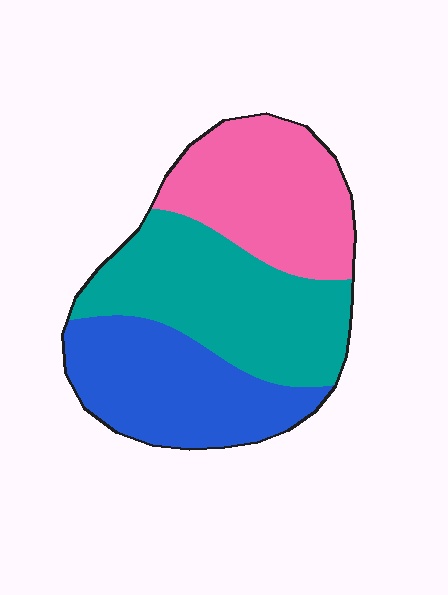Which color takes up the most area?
Teal, at roughly 40%.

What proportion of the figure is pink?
Pink takes up between a sixth and a third of the figure.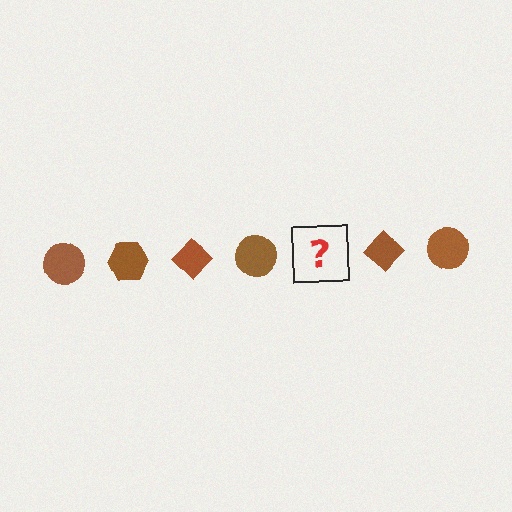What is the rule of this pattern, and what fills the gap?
The rule is that the pattern cycles through circle, hexagon, diamond shapes in brown. The gap should be filled with a brown hexagon.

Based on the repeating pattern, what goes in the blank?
The blank should be a brown hexagon.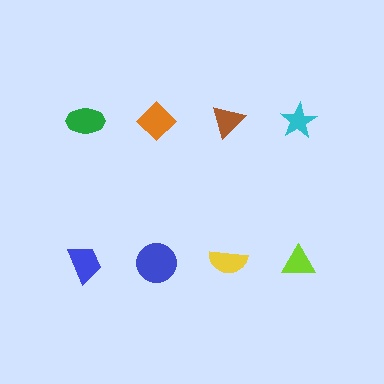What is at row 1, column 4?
A cyan star.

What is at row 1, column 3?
A brown triangle.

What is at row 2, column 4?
A lime triangle.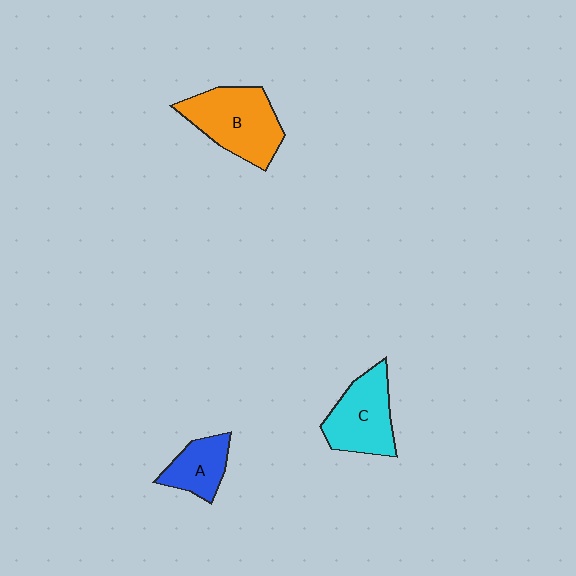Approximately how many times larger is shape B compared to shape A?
Approximately 1.8 times.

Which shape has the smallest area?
Shape A (blue).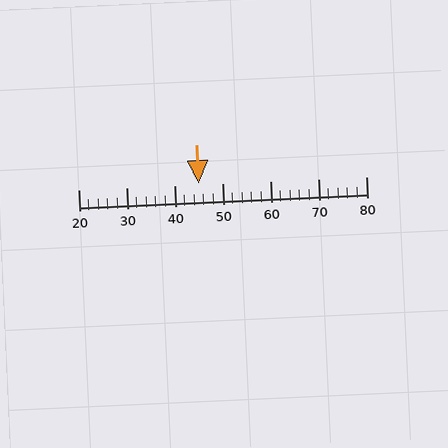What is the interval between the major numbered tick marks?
The major tick marks are spaced 10 units apart.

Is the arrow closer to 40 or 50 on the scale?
The arrow is closer to 50.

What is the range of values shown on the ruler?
The ruler shows values from 20 to 80.